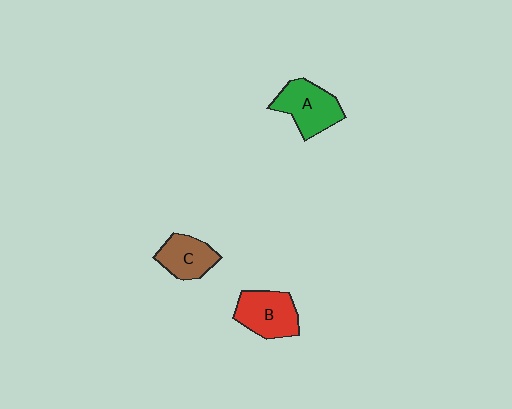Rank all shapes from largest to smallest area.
From largest to smallest: A (green), B (red), C (brown).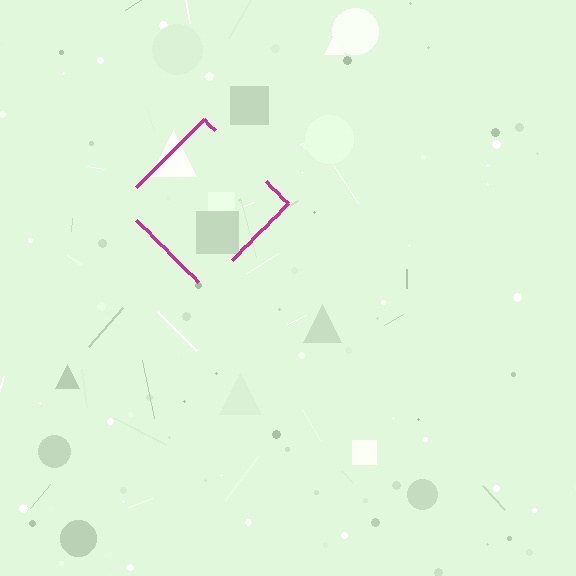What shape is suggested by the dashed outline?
The dashed outline suggests a diamond.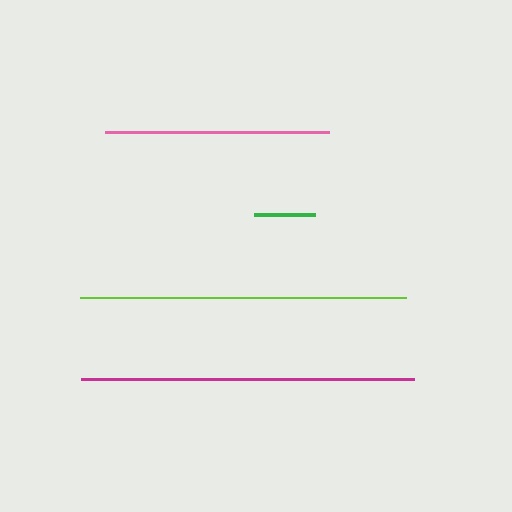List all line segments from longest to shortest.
From longest to shortest: magenta, lime, pink, green.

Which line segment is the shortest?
The green line is the shortest at approximately 60 pixels.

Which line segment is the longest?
The magenta line is the longest at approximately 334 pixels.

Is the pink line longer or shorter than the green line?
The pink line is longer than the green line.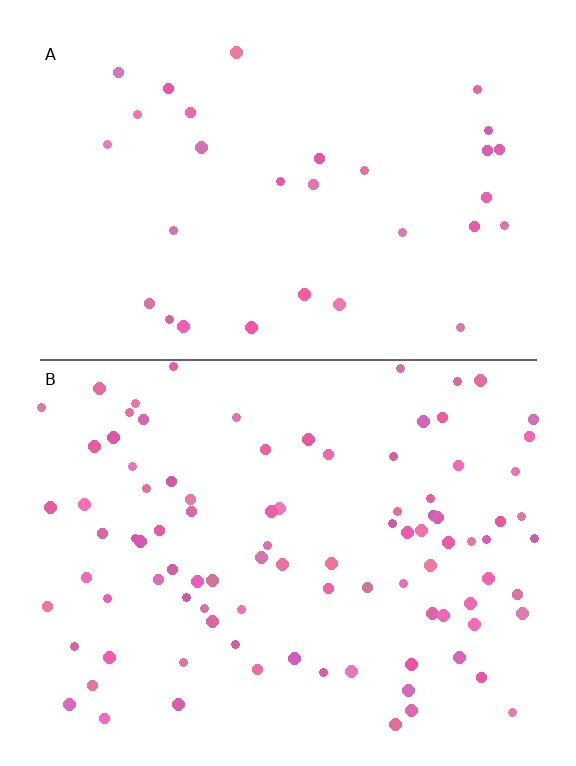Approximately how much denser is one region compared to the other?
Approximately 3.0× — region B over region A.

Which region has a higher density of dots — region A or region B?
B (the bottom).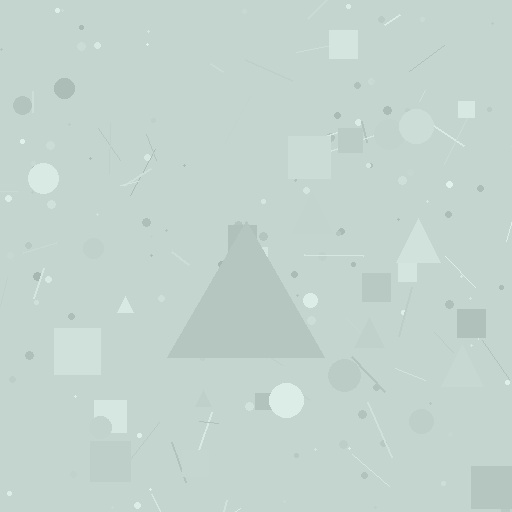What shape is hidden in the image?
A triangle is hidden in the image.